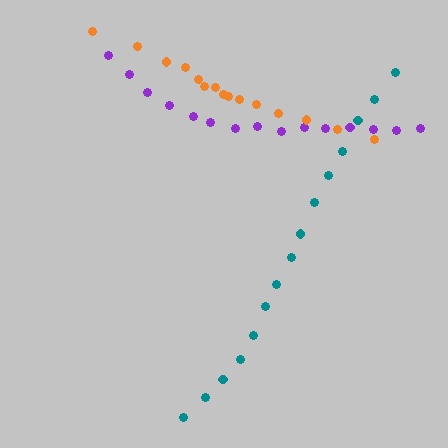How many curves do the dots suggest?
There are 3 distinct paths.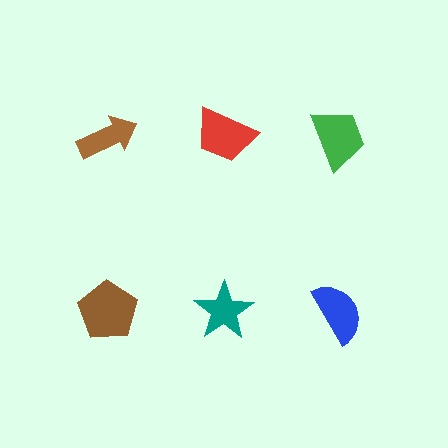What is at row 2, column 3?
A blue semicircle.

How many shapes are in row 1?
3 shapes.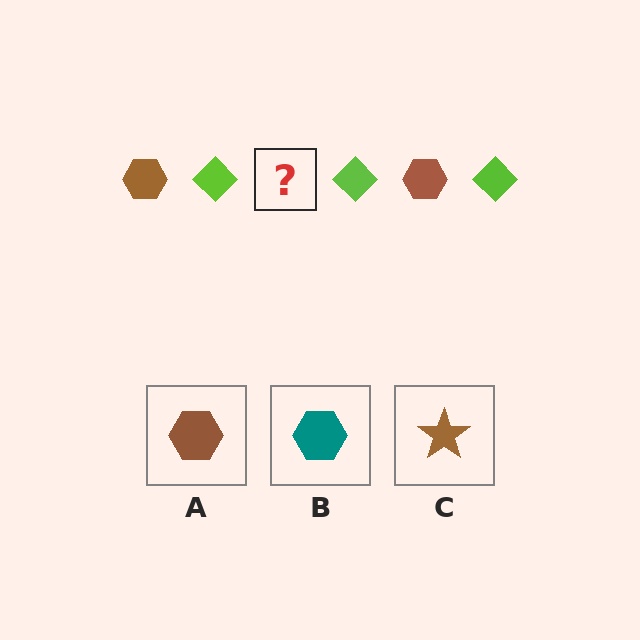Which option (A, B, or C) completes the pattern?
A.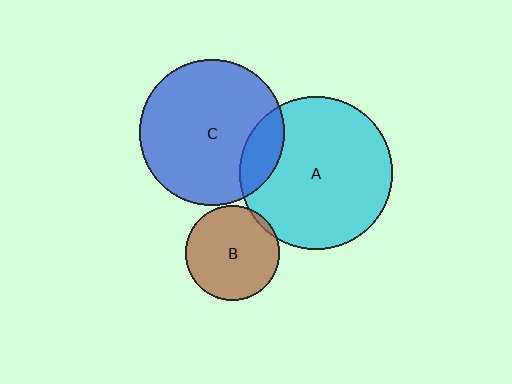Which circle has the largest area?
Circle A (cyan).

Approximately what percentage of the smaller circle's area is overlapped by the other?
Approximately 5%.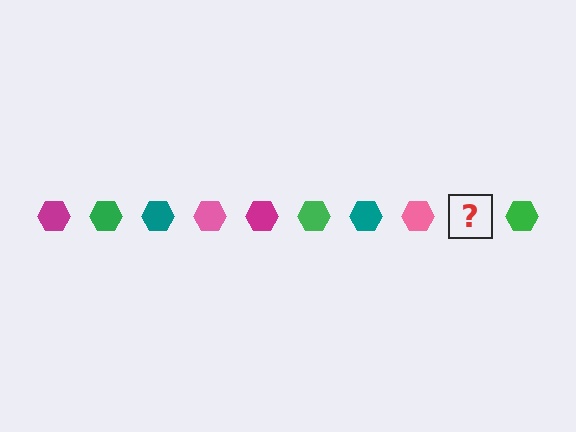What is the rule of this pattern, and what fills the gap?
The rule is that the pattern cycles through magenta, green, teal, pink hexagons. The gap should be filled with a magenta hexagon.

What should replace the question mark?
The question mark should be replaced with a magenta hexagon.